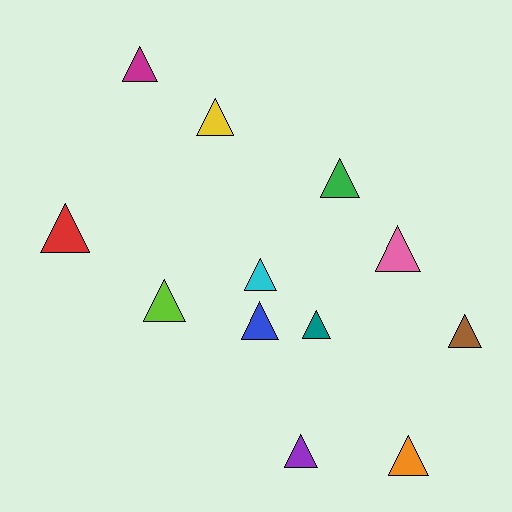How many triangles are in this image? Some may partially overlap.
There are 12 triangles.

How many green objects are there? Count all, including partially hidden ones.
There is 1 green object.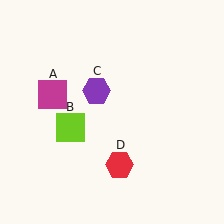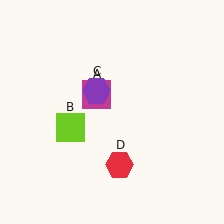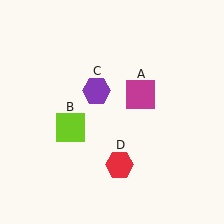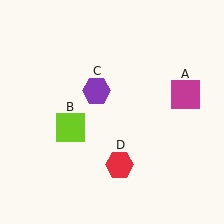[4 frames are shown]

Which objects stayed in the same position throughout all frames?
Lime square (object B) and purple hexagon (object C) and red hexagon (object D) remained stationary.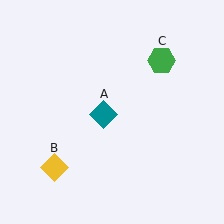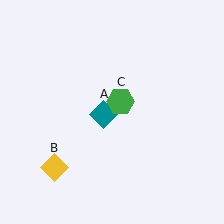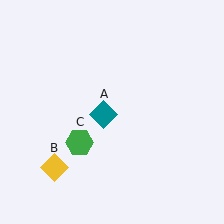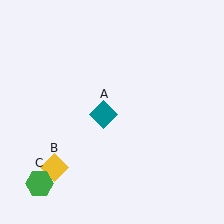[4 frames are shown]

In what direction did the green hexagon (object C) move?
The green hexagon (object C) moved down and to the left.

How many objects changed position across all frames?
1 object changed position: green hexagon (object C).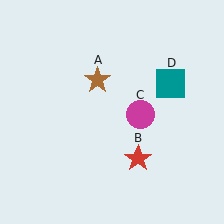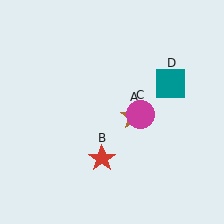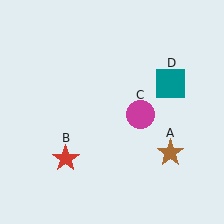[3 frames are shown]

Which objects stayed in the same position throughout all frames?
Magenta circle (object C) and teal square (object D) remained stationary.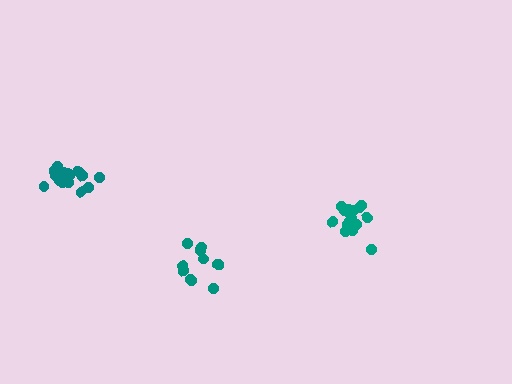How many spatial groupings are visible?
There are 3 spatial groupings.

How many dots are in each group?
Group 1: 18 dots, Group 2: 12 dots, Group 3: 18 dots (48 total).